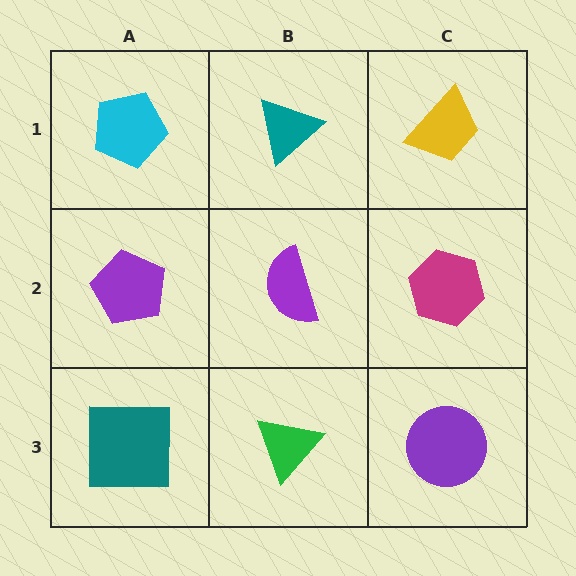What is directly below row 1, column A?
A purple pentagon.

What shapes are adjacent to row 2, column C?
A yellow trapezoid (row 1, column C), a purple circle (row 3, column C), a purple semicircle (row 2, column B).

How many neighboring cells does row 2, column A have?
3.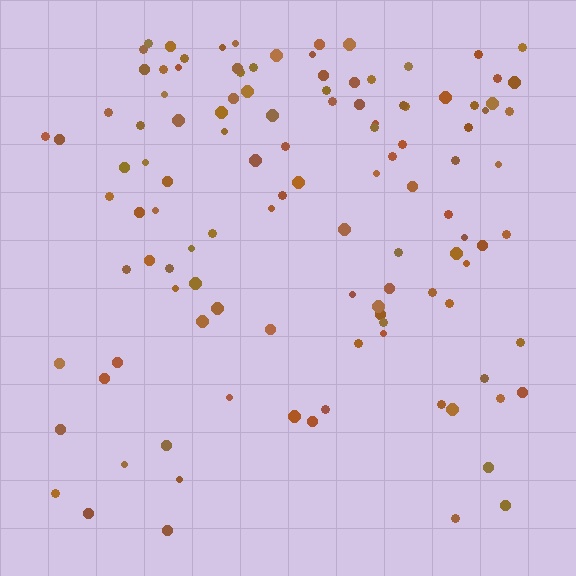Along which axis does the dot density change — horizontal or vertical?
Vertical.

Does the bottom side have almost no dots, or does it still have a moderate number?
Still a moderate number, just noticeably fewer than the top.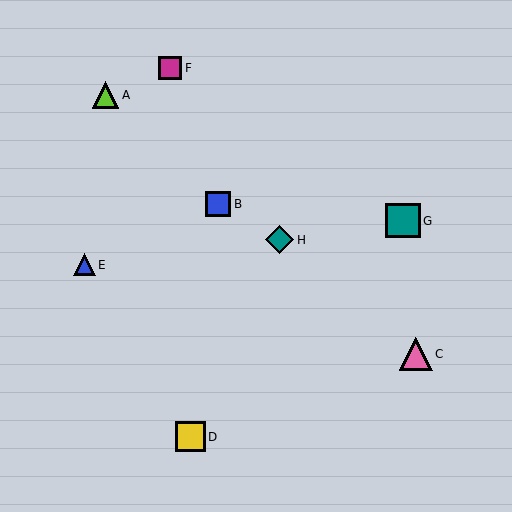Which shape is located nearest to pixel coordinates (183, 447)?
The yellow square (labeled D) at (190, 437) is nearest to that location.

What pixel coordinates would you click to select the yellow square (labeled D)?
Click at (190, 437) to select the yellow square D.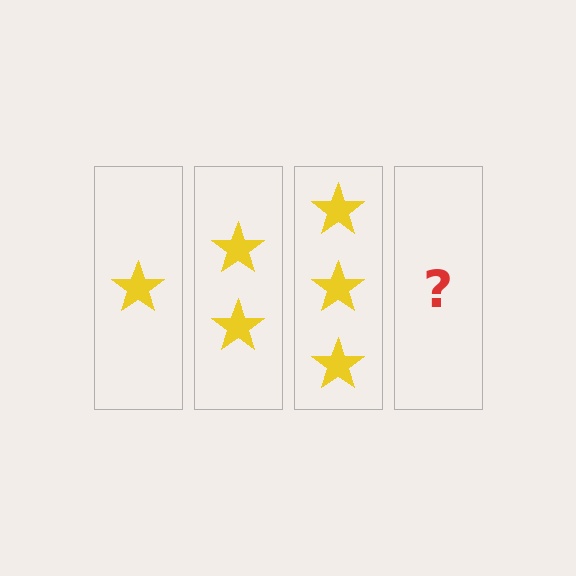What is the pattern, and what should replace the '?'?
The pattern is that each step adds one more star. The '?' should be 4 stars.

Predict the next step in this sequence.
The next step is 4 stars.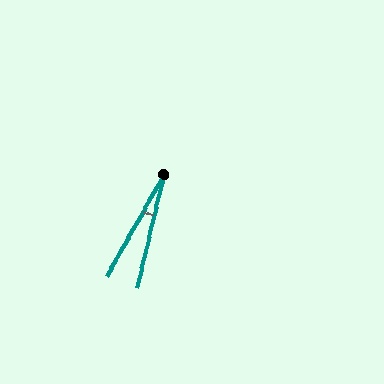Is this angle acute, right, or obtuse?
It is acute.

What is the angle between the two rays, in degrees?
Approximately 16 degrees.